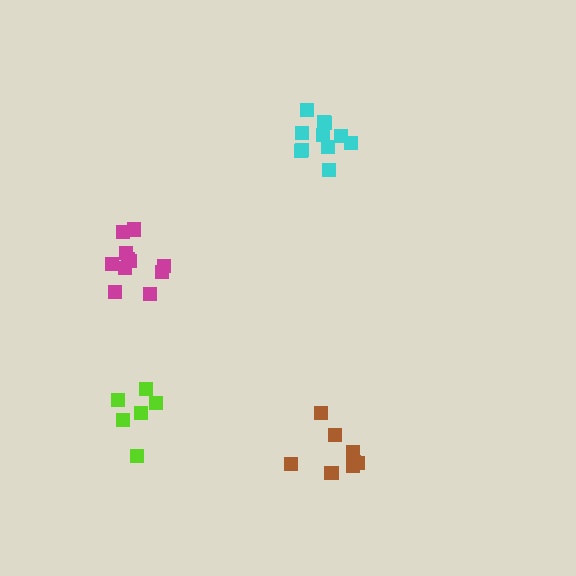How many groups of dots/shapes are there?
There are 4 groups.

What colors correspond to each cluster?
The clusters are colored: cyan, magenta, lime, brown.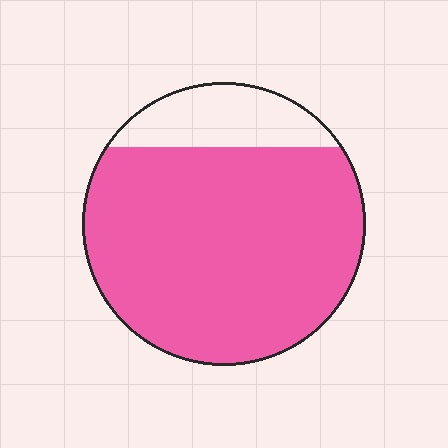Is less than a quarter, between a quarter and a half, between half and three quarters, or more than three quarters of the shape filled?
More than three quarters.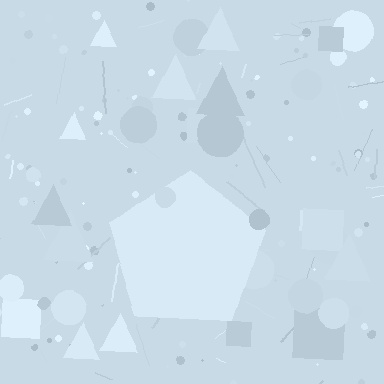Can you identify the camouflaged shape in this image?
The camouflaged shape is a pentagon.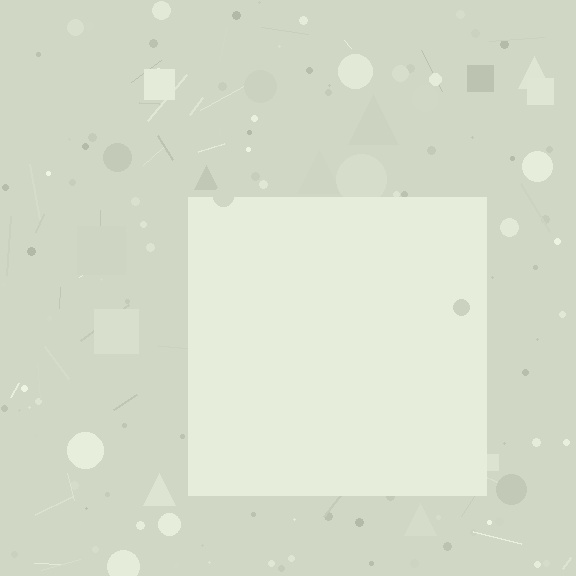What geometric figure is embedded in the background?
A square is embedded in the background.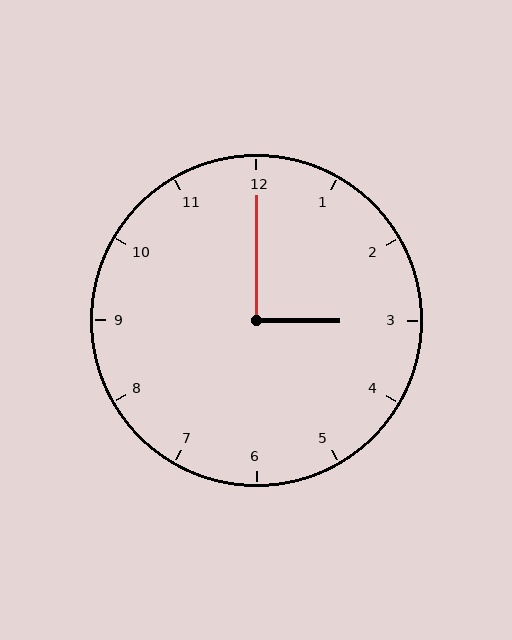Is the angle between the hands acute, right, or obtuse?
It is right.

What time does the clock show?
3:00.